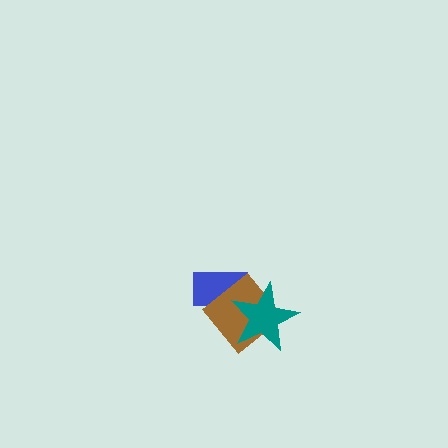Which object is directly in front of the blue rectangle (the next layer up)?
The brown diamond is directly in front of the blue rectangle.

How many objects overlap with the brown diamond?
2 objects overlap with the brown diamond.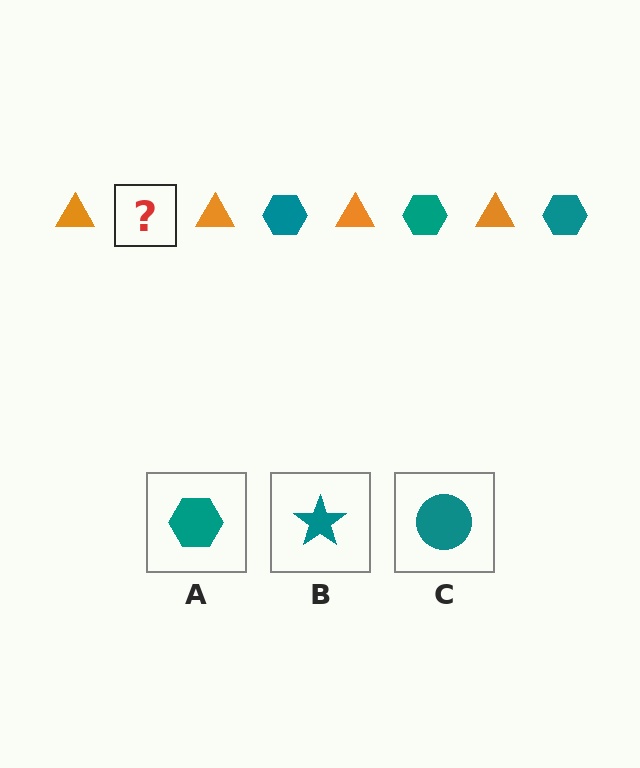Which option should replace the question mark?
Option A.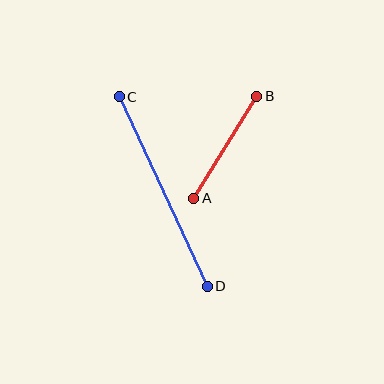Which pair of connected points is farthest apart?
Points C and D are farthest apart.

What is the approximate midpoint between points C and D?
The midpoint is at approximately (163, 192) pixels.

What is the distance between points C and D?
The distance is approximately 209 pixels.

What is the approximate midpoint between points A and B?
The midpoint is at approximately (225, 147) pixels.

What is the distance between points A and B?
The distance is approximately 120 pixels.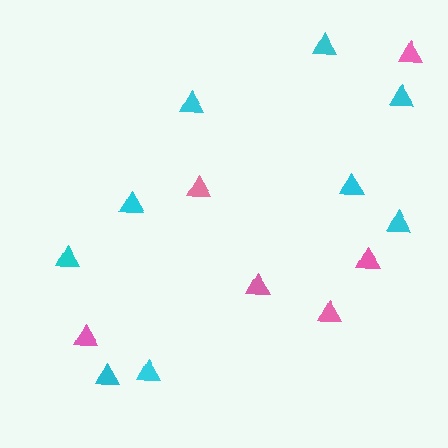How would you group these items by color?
There are 2 groups: one group of cyan triangles (9) and one group of pink triangles (6).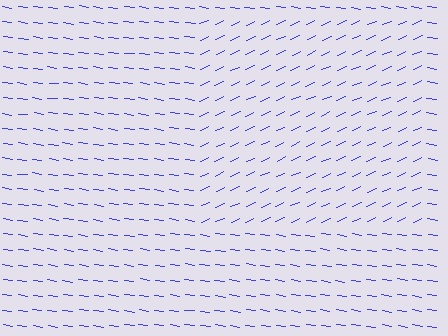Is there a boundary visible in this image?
Yes, there is a texture boundary formed by a change in line orientation.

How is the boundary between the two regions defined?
The boundary is defined purely by a change in line orientation (approximately 32 degrees difference). All lines are the same color and thickness.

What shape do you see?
I see a rectangle.